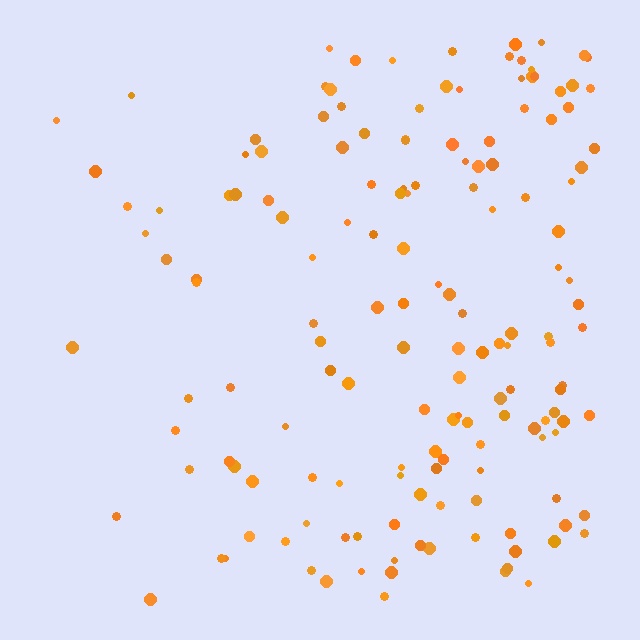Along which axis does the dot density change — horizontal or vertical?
Horizontal.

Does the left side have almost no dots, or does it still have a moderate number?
Still a moderate number, just noticeably fewer than the right.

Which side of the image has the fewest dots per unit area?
The left.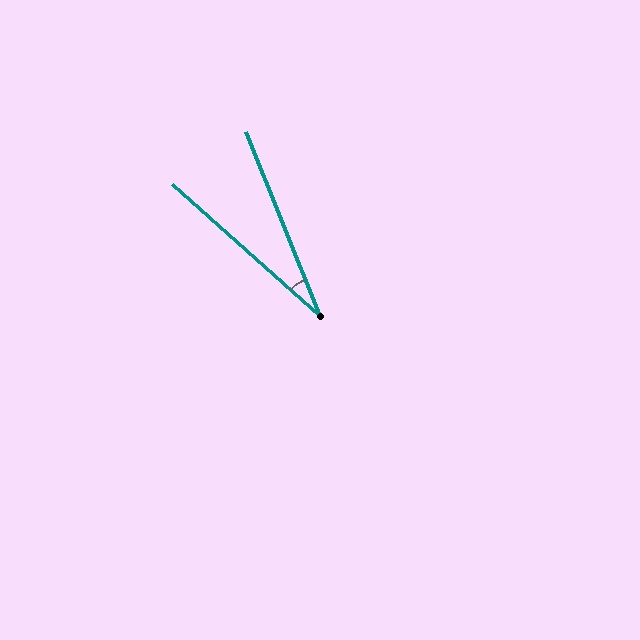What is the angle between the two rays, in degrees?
Approximately 27 degrees.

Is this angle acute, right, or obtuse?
It is acute.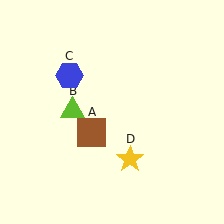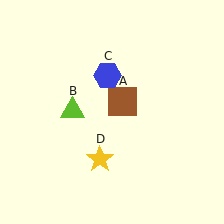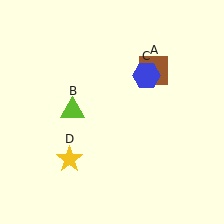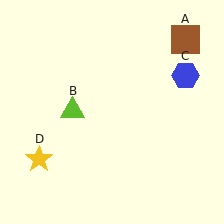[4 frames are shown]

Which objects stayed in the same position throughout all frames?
Lime triangle (object B) remained stationary.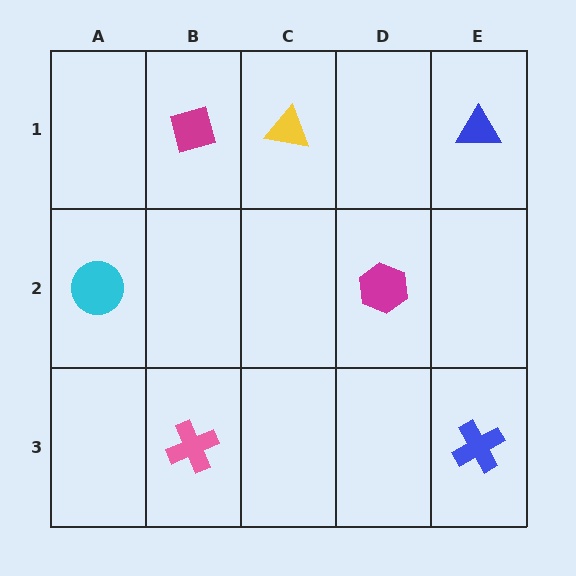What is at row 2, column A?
A cyan circle.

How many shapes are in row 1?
3 shapes.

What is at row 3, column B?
A pink cross.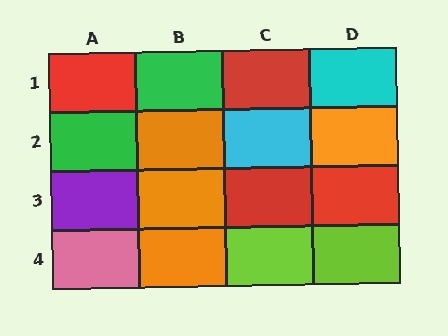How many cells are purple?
1 cell is purple.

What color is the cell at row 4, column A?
Pink.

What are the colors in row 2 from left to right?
Green, orange, cyan, orange.